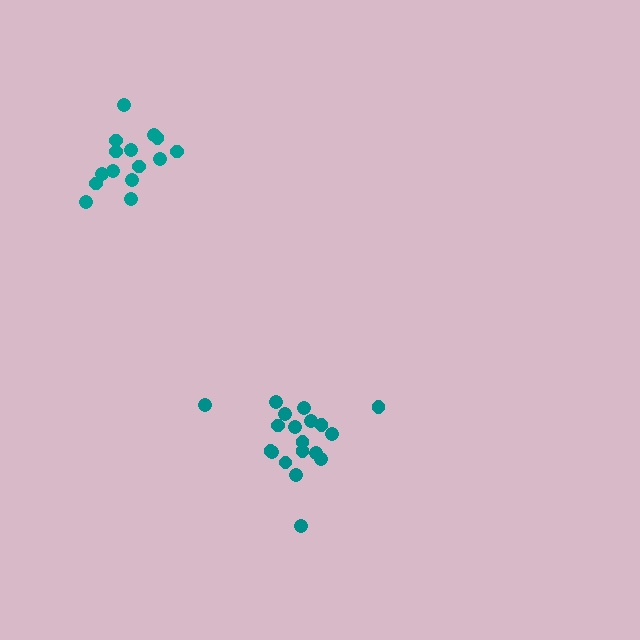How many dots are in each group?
Group 1: 19 dots, Group 2: 15 dots (34 total).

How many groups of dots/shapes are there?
There are 2 groups.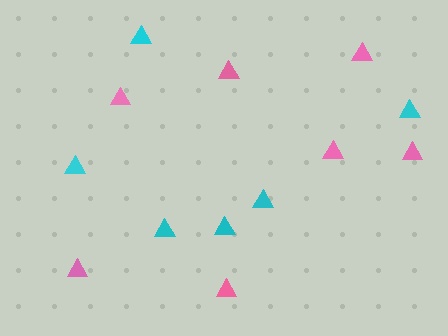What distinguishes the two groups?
There are 2 groups: one group of pink triangles (7) and one group of cyan triangles (6).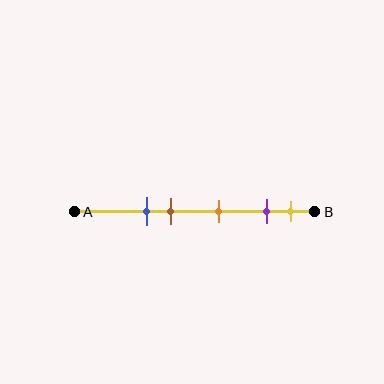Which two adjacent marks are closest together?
The purple and yellow marks are the closest adjacent pair.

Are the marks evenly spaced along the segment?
No, the marks are not evenly spaced.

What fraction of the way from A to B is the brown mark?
The brown mark is approximately 40% (0.4) of the way from A to B.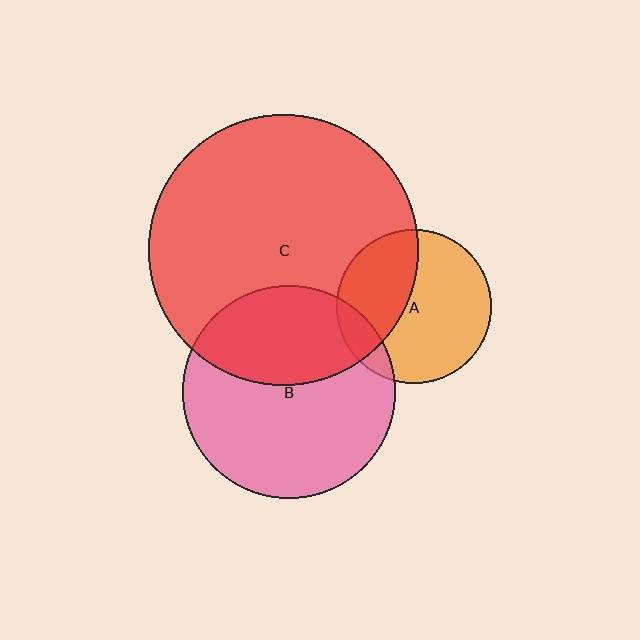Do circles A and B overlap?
Yes.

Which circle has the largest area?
Circle C (red).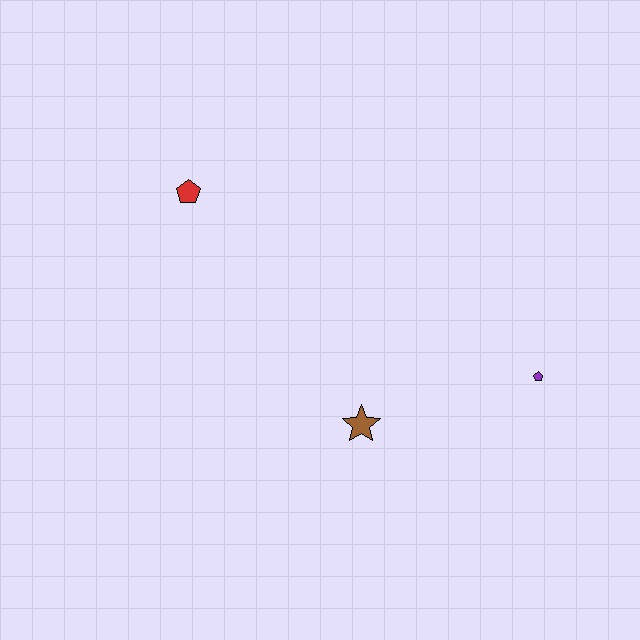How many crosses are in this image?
There are no crosses.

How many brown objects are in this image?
There is 1 brown object.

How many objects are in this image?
There are 3 objects.